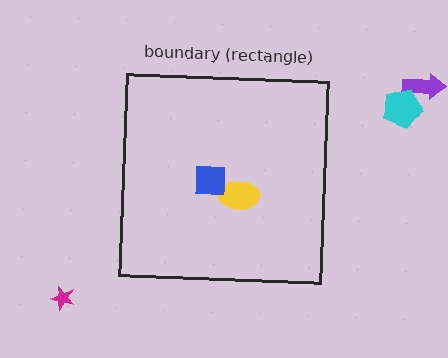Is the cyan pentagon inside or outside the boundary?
Outside.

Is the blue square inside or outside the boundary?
Inside.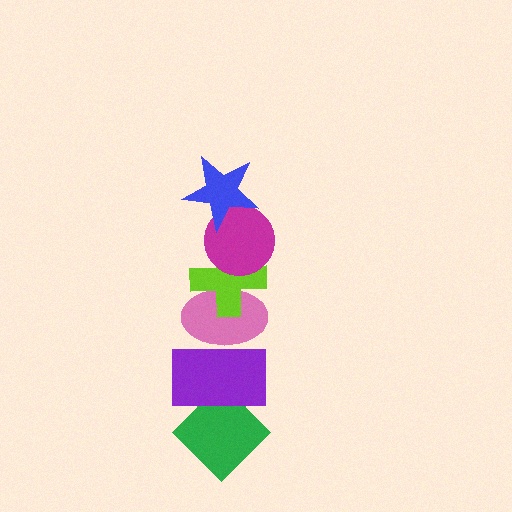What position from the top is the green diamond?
The green diamond is 6th from the top.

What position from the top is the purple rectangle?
The purple rectangle is 5th from the top.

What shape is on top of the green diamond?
The purple rectangle is on top of the green diamond.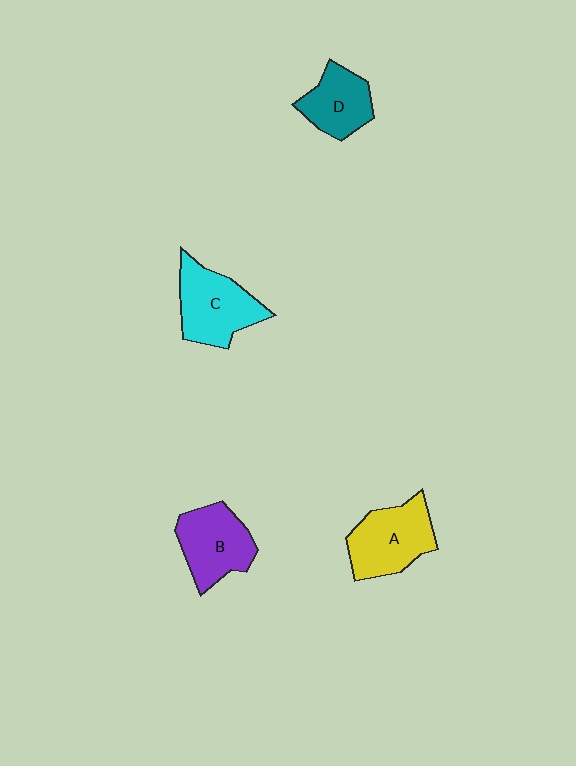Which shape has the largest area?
Shape C (cyan).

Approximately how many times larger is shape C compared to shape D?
Approximately 1.4 times.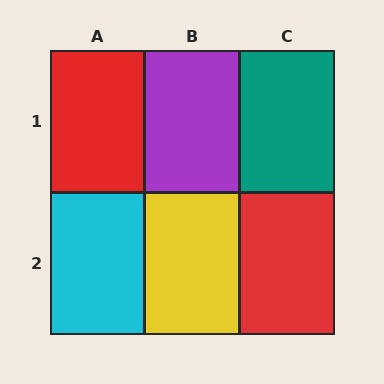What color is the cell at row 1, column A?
Red.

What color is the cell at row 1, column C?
Teal.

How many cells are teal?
1 cell is teal.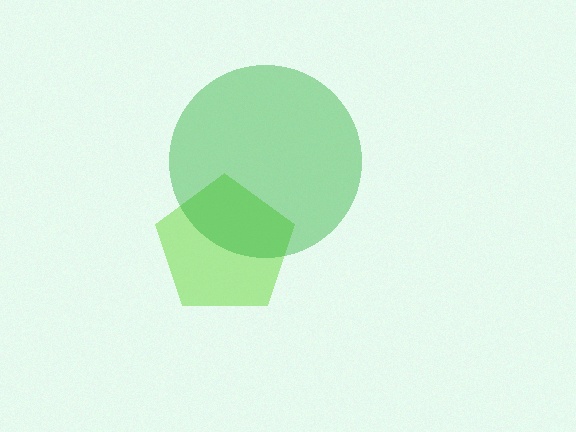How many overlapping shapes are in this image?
There are 2 overlapping shapes in the image.